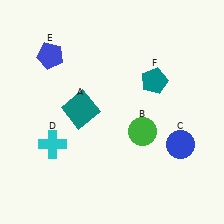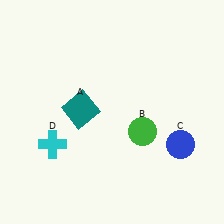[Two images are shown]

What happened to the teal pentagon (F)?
The teal pentagon (F) was removed in Image 2. It was in the top-right area of Image 1.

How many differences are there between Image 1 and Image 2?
There are 2 differences between the two images.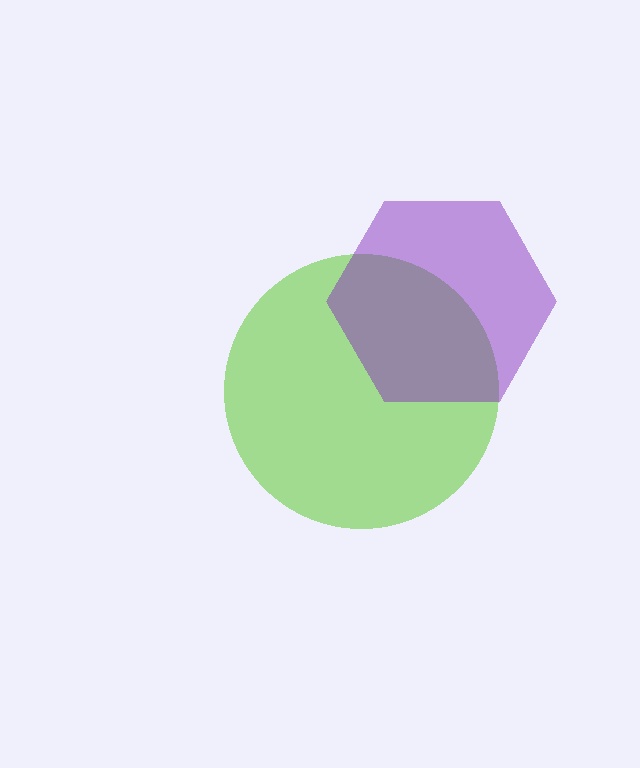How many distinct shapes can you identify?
There are 2 distinct shapes: a lime circle, a purple hexagon.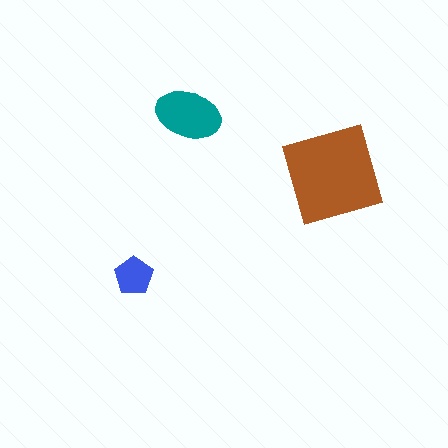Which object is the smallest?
The blue pentagon.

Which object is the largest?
The brown diamond.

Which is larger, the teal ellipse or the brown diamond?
The brown diamond.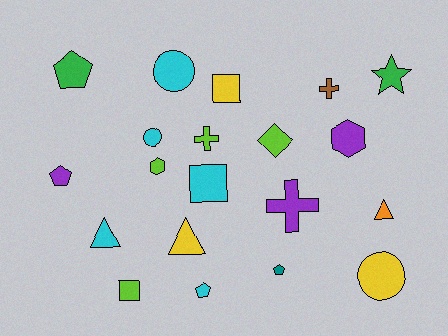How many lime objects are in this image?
There are 4 lime objects.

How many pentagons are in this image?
There are 4 pentagons.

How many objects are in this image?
There are 20 objects.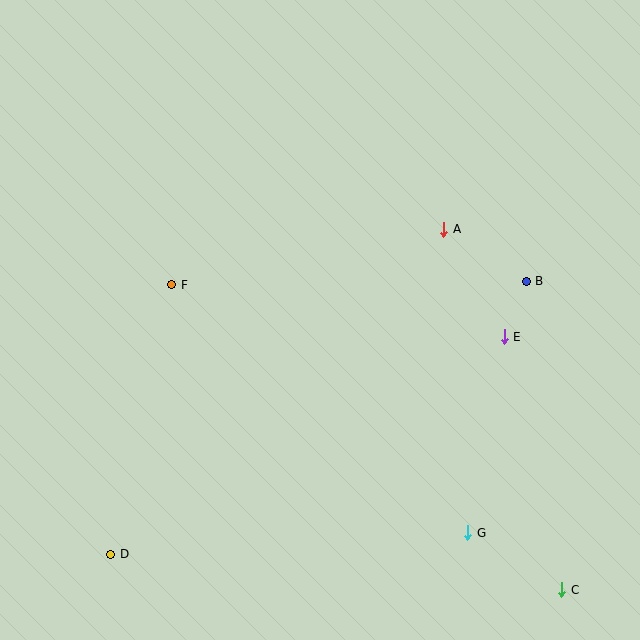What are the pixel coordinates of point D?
Point D is at (111, 554).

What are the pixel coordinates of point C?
Point C is at (562, 590).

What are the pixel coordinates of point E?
Point E is at (504, 337).